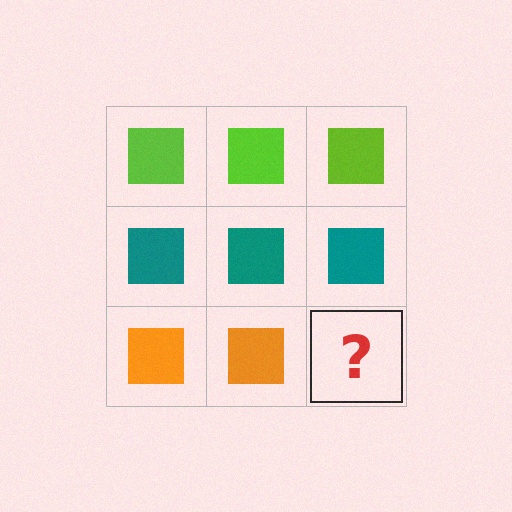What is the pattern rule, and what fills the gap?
The rule is that each row has a consistent color. The gap should be filled with an orange square.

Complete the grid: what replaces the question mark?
The question mark should be replaced with an orange square.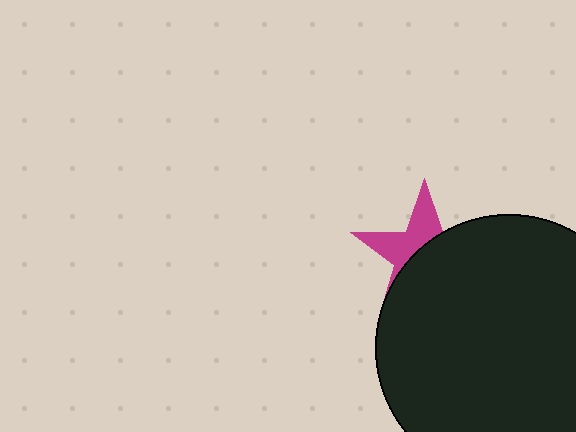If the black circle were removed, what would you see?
You would see the complete magenta star.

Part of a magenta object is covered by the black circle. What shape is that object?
It is a star.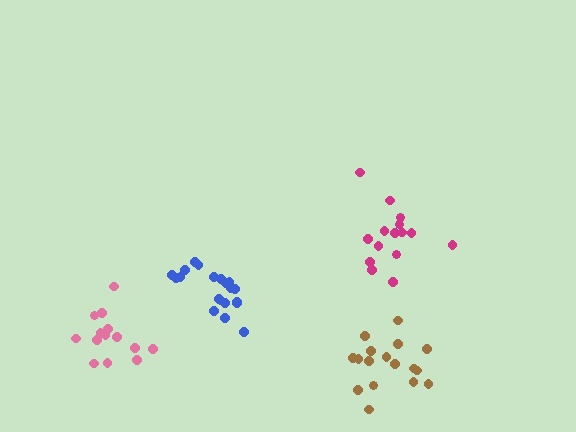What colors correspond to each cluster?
The clusters are colored: pink, magenta, blue, brown.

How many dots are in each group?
Group 1: 14 dots, Group 2: 15 dots, Group 3: 20 dots, Group 4: 17 dots (66 total).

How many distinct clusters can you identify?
There are 4 distinct clusters.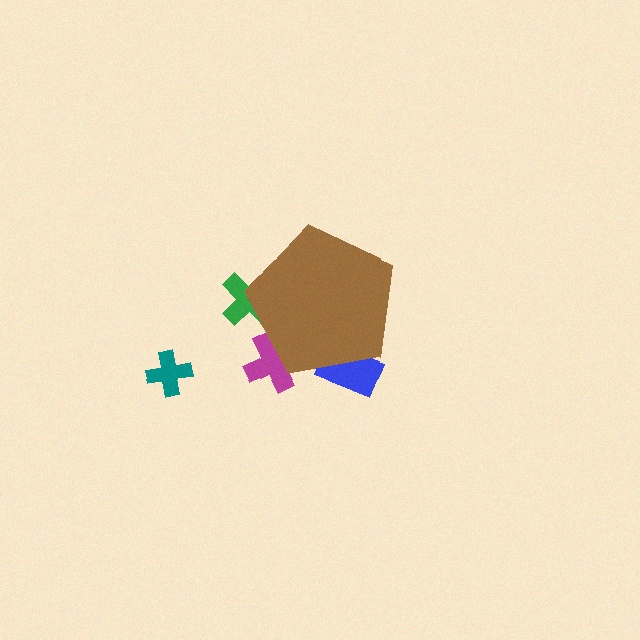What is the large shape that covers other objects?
A brown pentagon.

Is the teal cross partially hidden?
No, the teal cross is fully visible.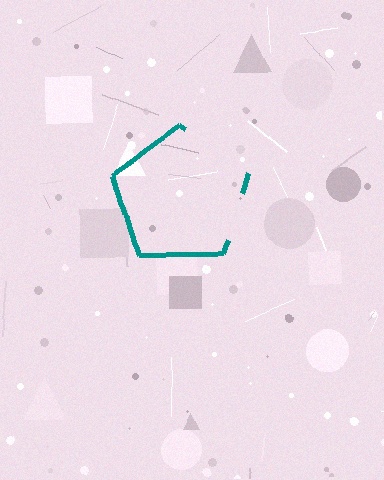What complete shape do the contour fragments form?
The contour fragments form a pentagon.